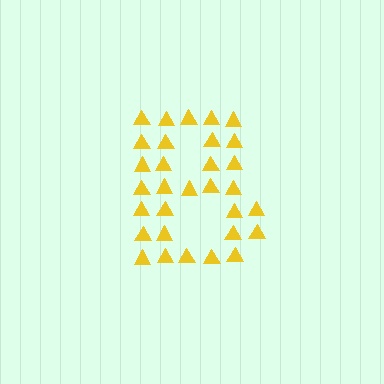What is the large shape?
The large shape is the letter B.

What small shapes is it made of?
It is made of small triangles.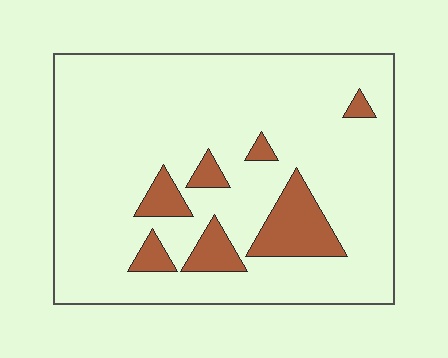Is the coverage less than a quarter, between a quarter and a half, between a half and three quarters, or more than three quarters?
Less than a quarter.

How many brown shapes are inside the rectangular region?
7.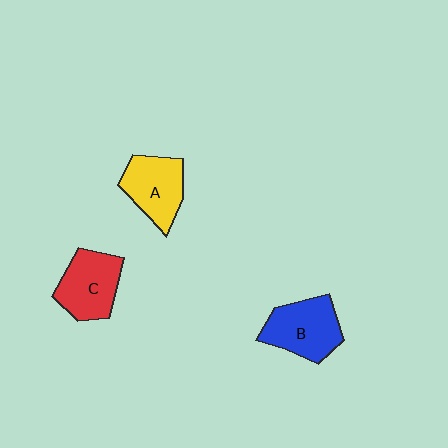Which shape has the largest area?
Shape B (blue).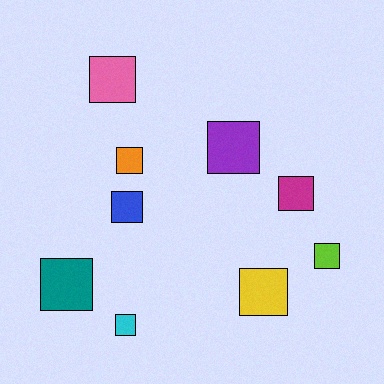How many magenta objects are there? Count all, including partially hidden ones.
There is 1 magenta object.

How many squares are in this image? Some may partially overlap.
There are 9 squares.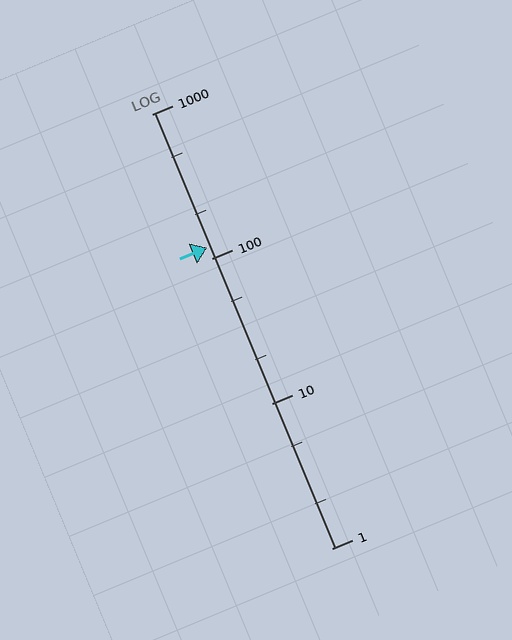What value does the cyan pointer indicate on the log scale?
The pointer indicates approximately 120.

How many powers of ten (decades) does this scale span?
The scale spans 3 decades, from 1 to 1000.